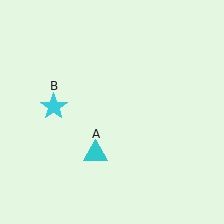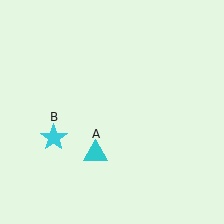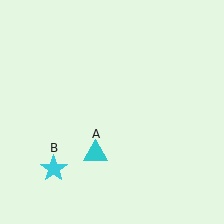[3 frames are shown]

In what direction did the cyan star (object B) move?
The cyan star (object B) moved down.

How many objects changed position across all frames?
1 object changed position: cyan star (object B).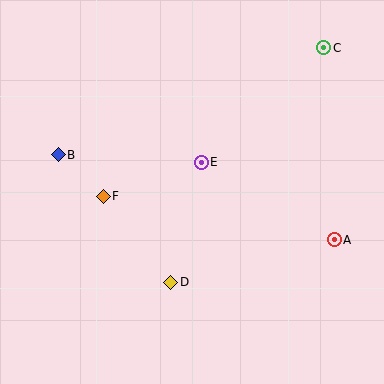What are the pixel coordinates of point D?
Point D is at (171, 282).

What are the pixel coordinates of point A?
Point A is at (334, 240).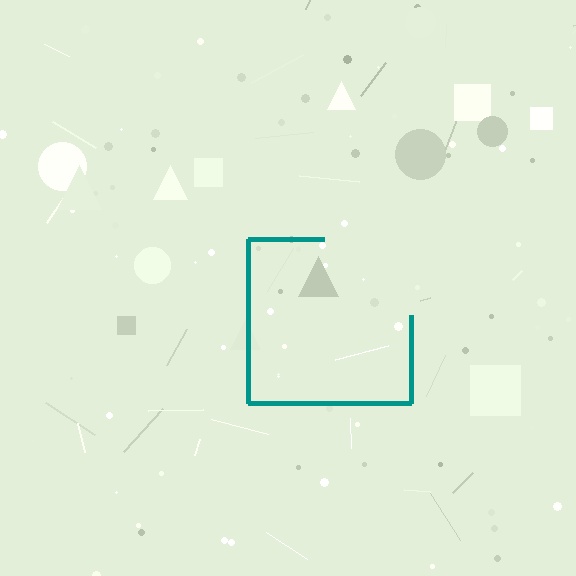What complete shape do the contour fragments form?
The contour fragments form a square.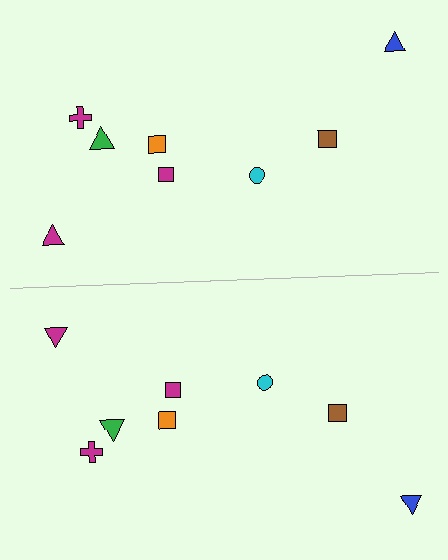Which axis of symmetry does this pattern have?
The pattern has a horizontal axis of symmetry running through the center of the image.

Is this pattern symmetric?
Yes, this pattern has bilateral (reflection) symmetry.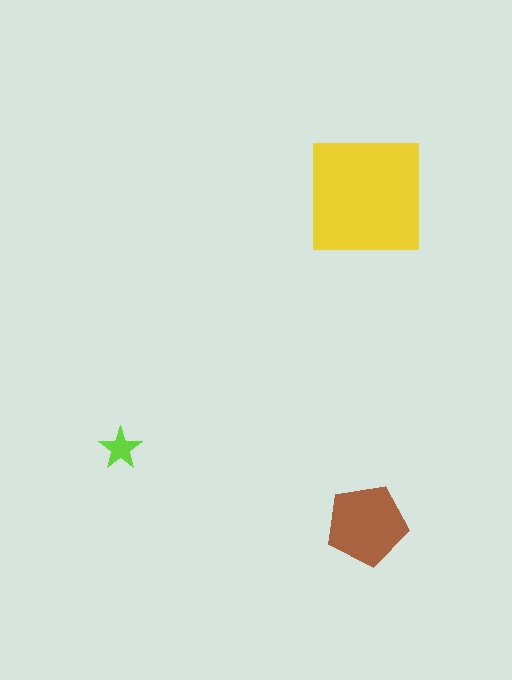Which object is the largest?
The yellow square.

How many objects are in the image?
There are 3 objects in the image.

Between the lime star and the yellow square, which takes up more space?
The yellow square.